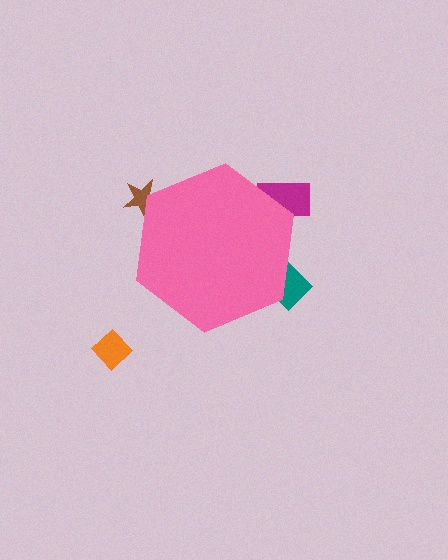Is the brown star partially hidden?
Yes, the brown star is partially hidden behind the pink hexagon.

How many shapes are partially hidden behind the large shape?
3 shapes are partially hidden.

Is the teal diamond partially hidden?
Yes, the teal diamond is partially hidden behind the pink hexagon.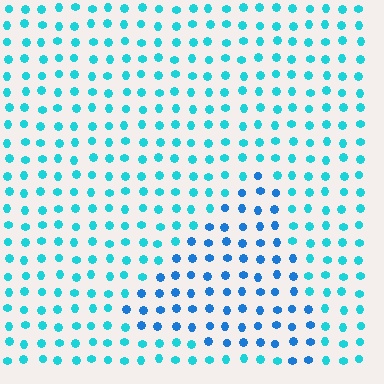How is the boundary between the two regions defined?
The boundary is defined purely by a slight shift in hue (about 29 degrees). Spacing, size, and orientation are identical on both sides.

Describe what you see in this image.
The image is filled with small cyan elements in a uniform arrangement. A triangle-shaped region is visible where the elements are tinted to a slightly different hue, forming a subtle color boundary.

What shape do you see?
I see a triangle.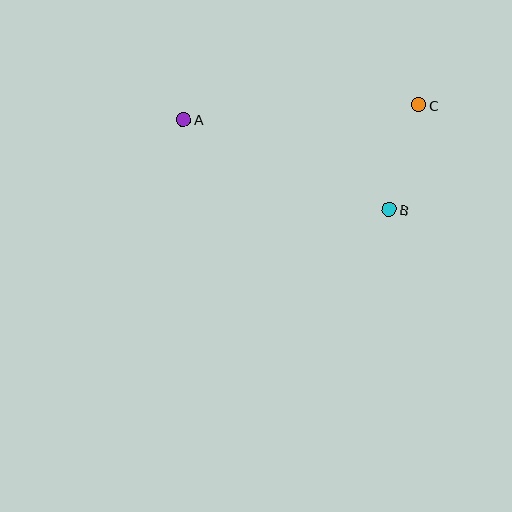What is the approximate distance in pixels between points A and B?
The distance between A and B is approximately 225 pixels.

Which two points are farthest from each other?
Points A and C are farthest from each other.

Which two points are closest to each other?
Points B and C are closest to each other.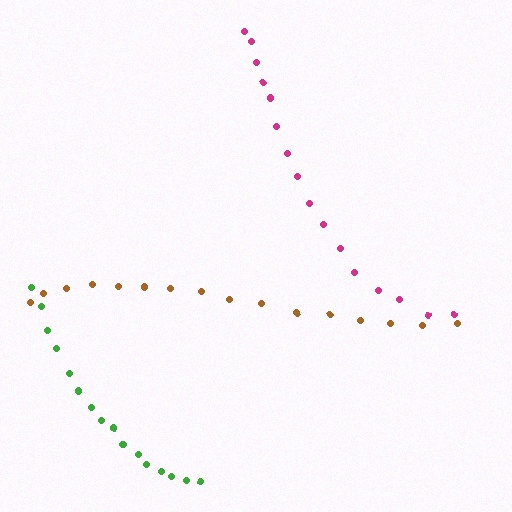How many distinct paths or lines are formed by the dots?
There are 3 distinct paths.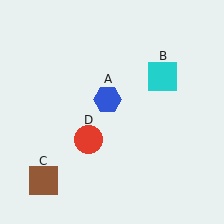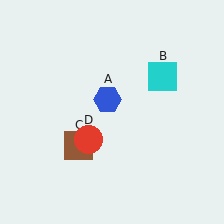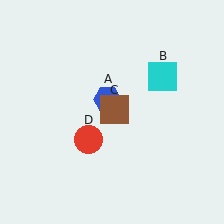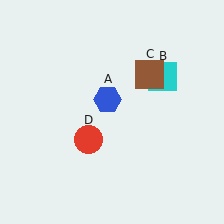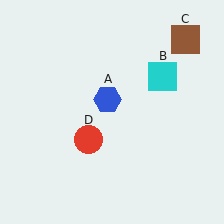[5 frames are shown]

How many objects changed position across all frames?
1 object changed position: brown square (object C).